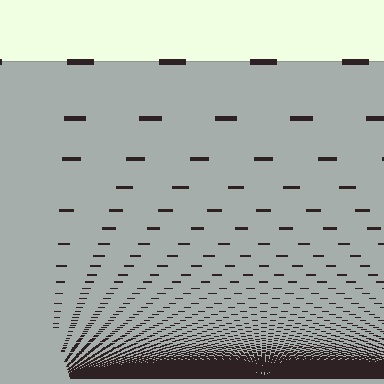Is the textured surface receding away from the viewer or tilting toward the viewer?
The surface appears to tilt toward the viewer. Texture elements get larger and sparser toward the top.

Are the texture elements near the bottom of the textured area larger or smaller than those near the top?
Smaller. The gradient is inverted — elements near the bottom are smaller and denser.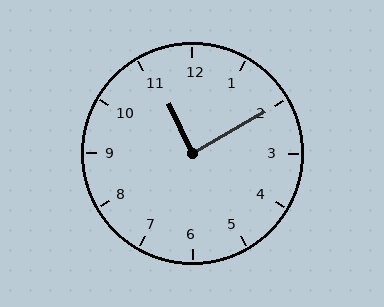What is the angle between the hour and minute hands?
Approximately 85 degrees.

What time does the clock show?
11:10.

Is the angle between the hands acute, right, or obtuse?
It is right.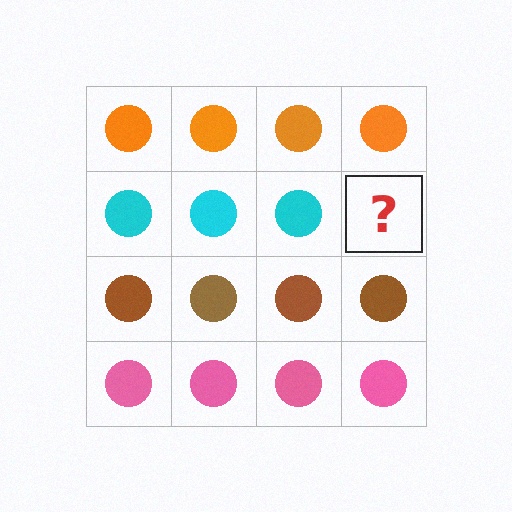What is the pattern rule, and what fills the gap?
The rule is that each row has a consistent color. The gap should be filled with a cyan circle.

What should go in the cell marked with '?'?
The missing cell should contain a cyan circle.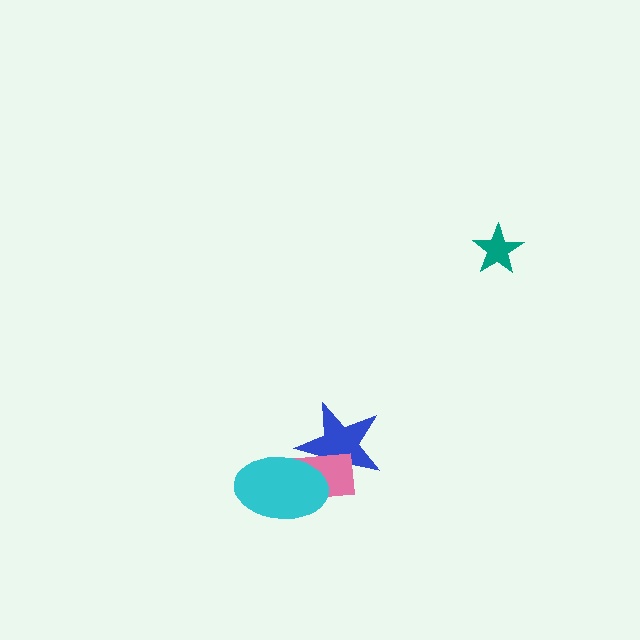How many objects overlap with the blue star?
2 objects overlap with the blue star.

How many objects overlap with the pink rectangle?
2 objects overlap with the pink rectangle.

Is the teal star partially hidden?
No, no other shape covers it.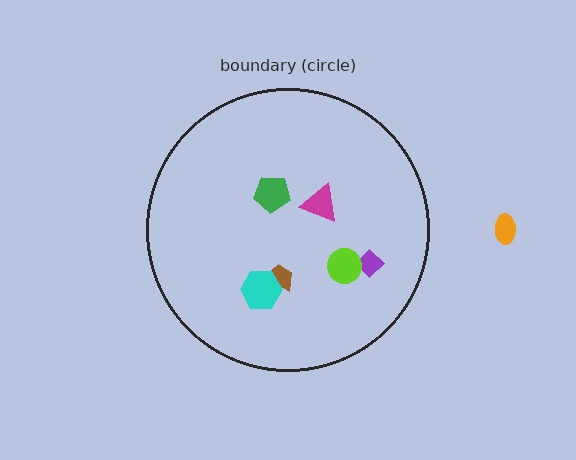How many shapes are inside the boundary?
6 inside, 1 outside.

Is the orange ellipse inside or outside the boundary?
Outside.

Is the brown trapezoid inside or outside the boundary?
Inside.